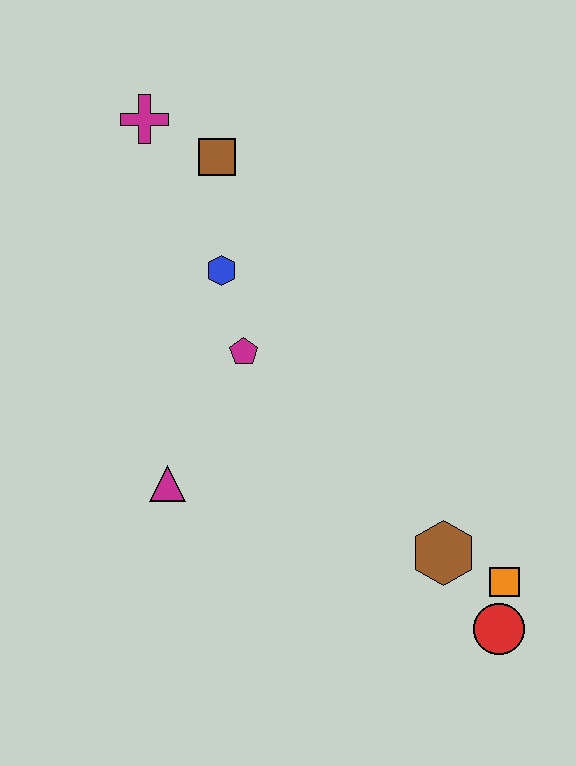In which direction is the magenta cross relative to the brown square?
The magenta cross is to the left of the brown square.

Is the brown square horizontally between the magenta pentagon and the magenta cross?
Yes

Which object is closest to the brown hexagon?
The orange square is closest to the brown hexagon.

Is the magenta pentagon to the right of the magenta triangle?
Yes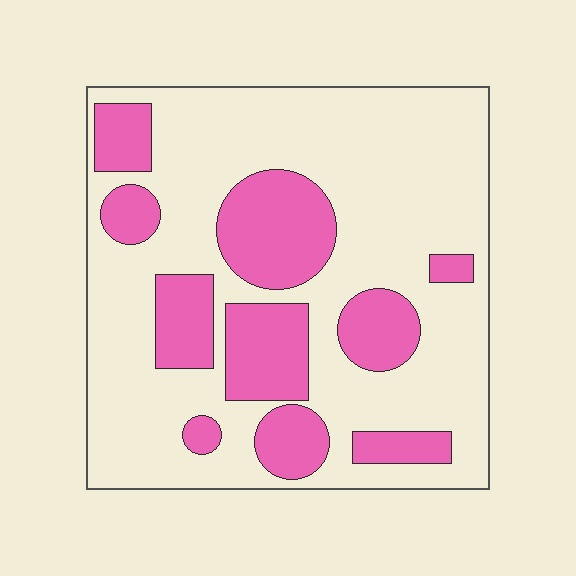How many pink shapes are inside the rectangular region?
10.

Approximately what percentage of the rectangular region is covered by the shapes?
Approximately 30%.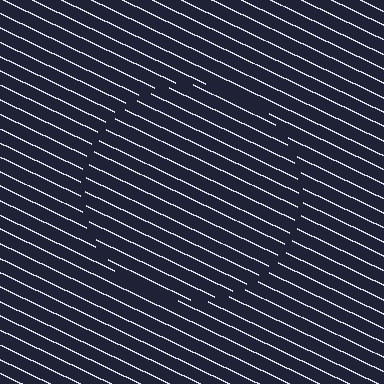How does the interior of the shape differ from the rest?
The interior of the shape contains the same grating, shifted by half a period — the contour is defined by the phase discontinuity where line-ends from the inner and outer gratings abut.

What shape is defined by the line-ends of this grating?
An illusory circle. The interior of the shape contains the same grating, shifted by half a period — the contour is defined by the phase discontinuity where line-ends from the inner and outer gratings abut.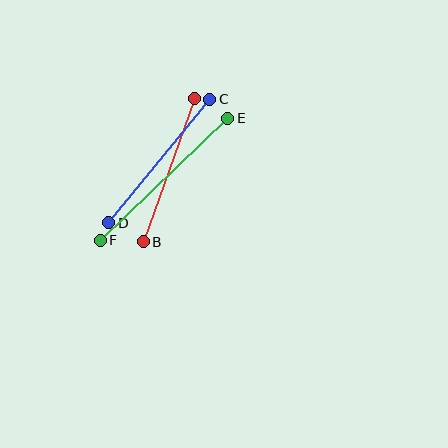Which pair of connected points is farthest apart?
Points E and F are farthest apart.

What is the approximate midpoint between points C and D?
The midpoint is at approximately (159, 161) pixels.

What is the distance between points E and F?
The distance is approximately 177 pixels.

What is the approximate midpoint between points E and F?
The midpoint is at approximately (164, 179) pixels.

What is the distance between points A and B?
The distance is approximately 152 pixels.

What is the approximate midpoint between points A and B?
The midpoint is at approximately (169, 170) pixels.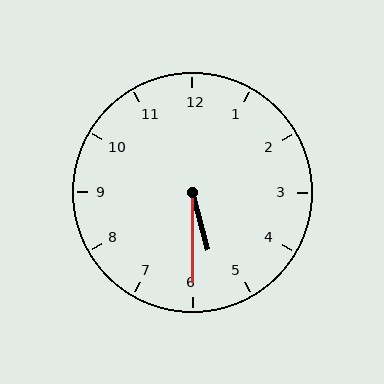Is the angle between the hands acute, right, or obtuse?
It is acute.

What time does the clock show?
5:30.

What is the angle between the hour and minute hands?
Approximately 15 degrees.